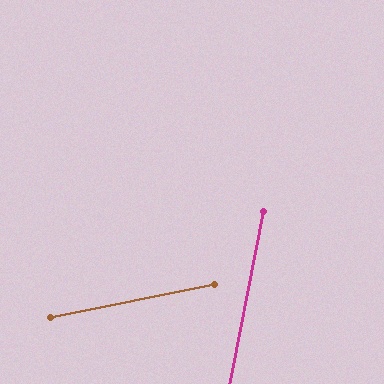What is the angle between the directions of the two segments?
Approximately 68 degrees.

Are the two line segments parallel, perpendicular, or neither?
Neither parallel nor perpendicular — they differ by about 68°.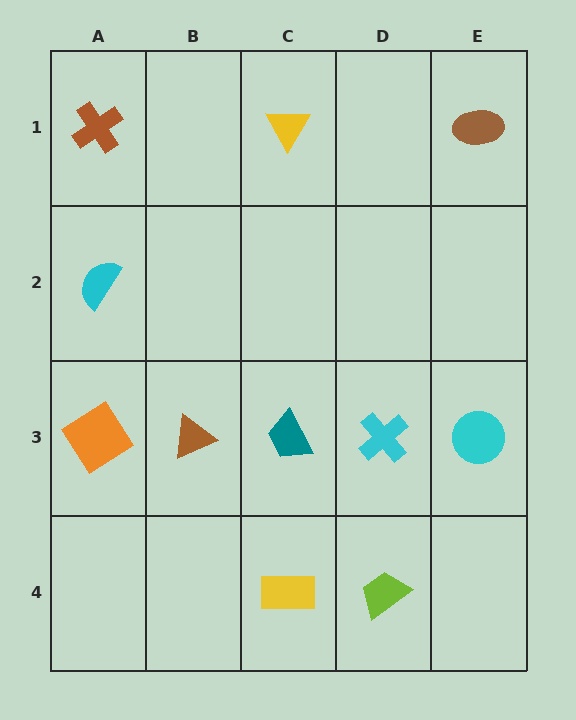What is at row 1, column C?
A yellow triangle.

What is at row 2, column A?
A cyan semicircle.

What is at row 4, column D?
A lime trapezoid.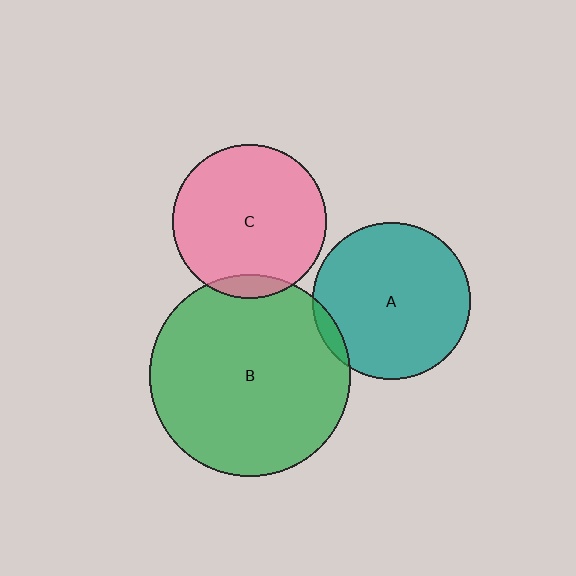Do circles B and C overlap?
Yes.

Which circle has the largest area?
Circle B (green).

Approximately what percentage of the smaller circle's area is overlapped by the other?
Approximately 10%.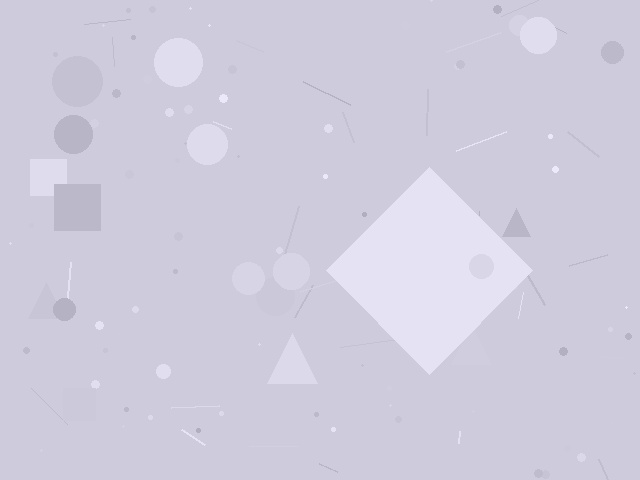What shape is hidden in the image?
A diamond is hidden in the image.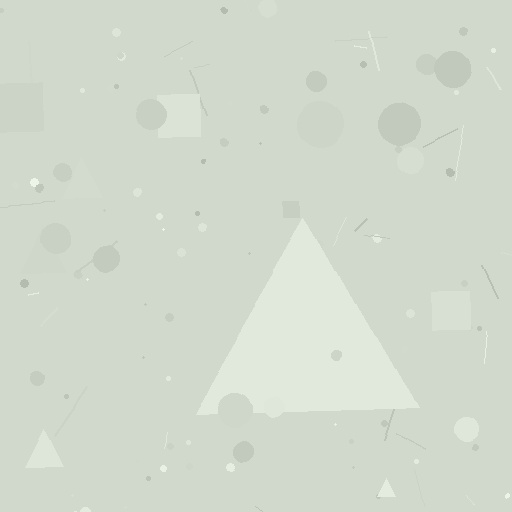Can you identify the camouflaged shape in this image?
The camouflaged shape is a triangle.